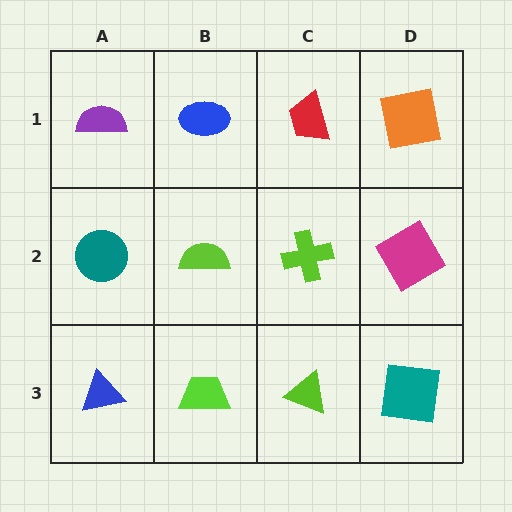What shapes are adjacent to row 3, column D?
A magenta diamond (row 2, column D), a lime triangle (row 3, column C).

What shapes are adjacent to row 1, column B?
A lime semicircle (row 2, column B), a purple semicircle (row 1, column A), a red trapezoid (row 1, column C).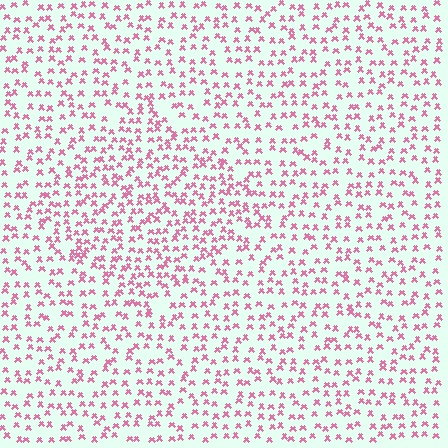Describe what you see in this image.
The image contains small pink elements arranged at two different densities. A diamond-shaped region is visible where the elements are more densely packed than the surrounding area.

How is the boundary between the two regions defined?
The boundary is defined by a change in element density (approximately 1.5x ratio). All elements are the same color, size, and shape.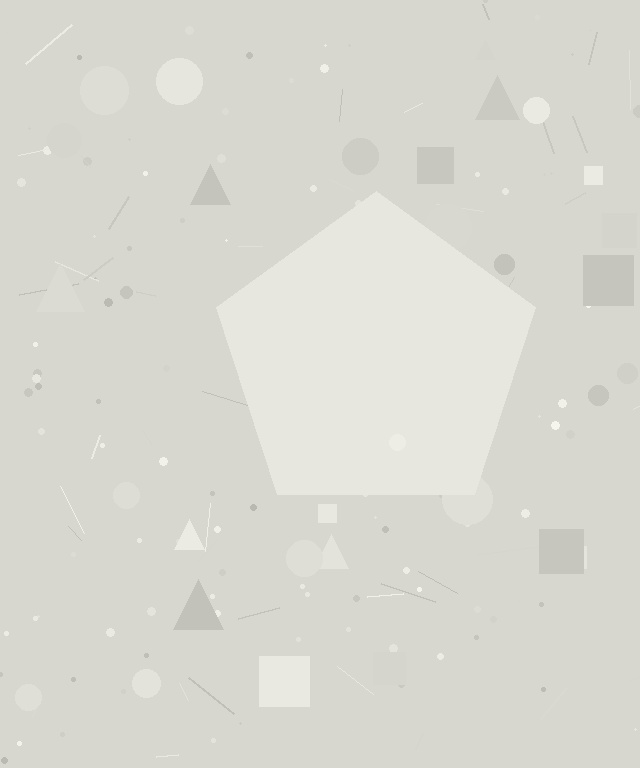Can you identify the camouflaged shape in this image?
The camouflaged shape is a pentagon.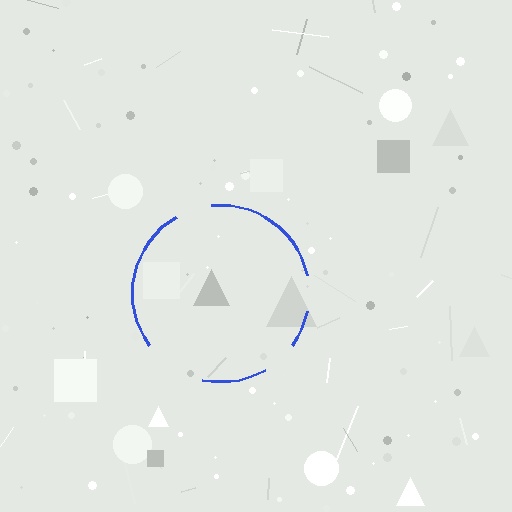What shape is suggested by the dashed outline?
The dashed outline suggests a circle.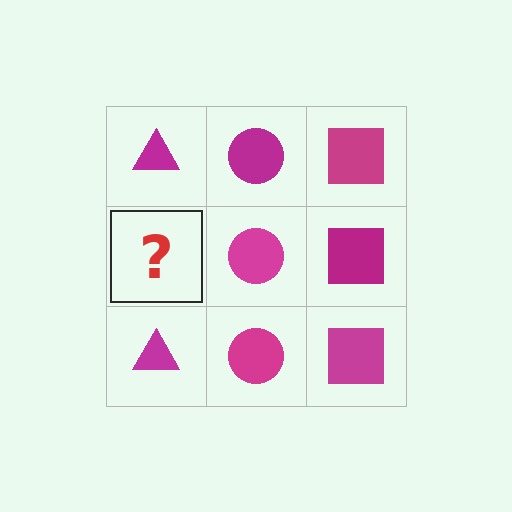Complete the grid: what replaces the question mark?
The question mark should be replaced with a magenta triangle.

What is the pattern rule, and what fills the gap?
The rule is that each column has a consistent shape. The gap should be filled with a magenta triangle.